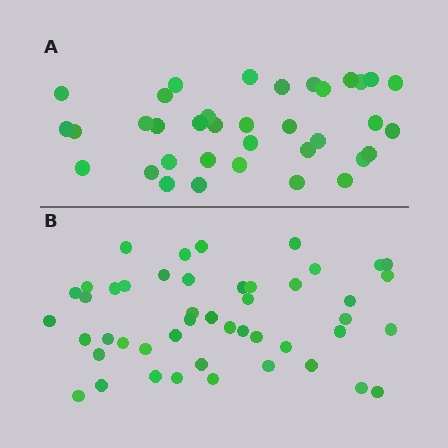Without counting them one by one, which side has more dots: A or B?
Region B (the bottom region) has more dots.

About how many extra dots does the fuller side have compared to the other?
Region B has roughly 12 or so more dots than region A.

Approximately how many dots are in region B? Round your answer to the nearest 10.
About 50 dots. (The exact count is 47, which rounds to 50.)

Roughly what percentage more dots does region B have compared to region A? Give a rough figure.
About 30% more.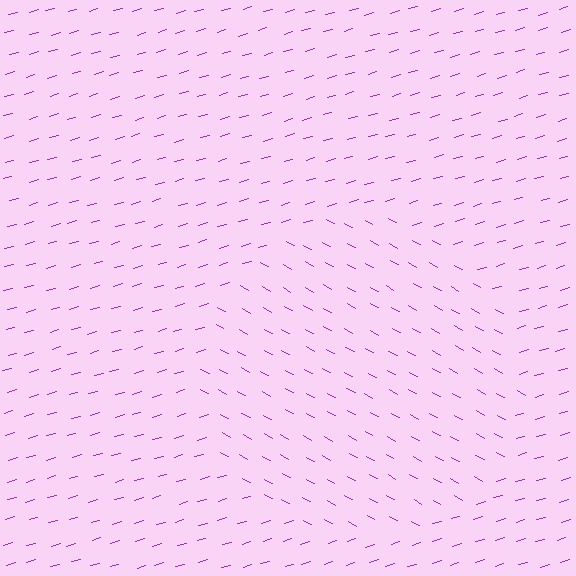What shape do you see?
I see a circle.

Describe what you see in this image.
The image is filled with small purple line segments. A circle region in the image has lines oriented differently from the surrounding lines, creating a visible texture boundary.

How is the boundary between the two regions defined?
The boundary is defined purely by a change in line orientation (approximately 45 degrees difference). All lines are the same color and thickness.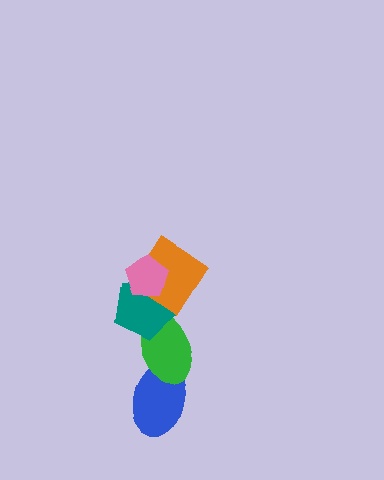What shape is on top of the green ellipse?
The teal pentagon is on top of the green ellipse.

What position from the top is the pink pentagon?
The pink pentagon is 1st from the top.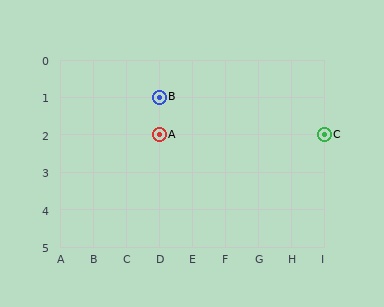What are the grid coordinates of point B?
Point B is at grid coordinates (D, 1).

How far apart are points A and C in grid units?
Points A and C are 5 columns apart.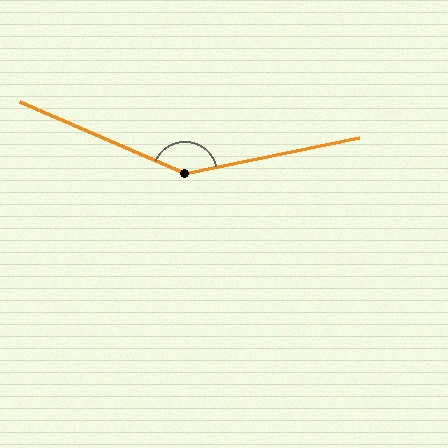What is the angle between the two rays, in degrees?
Approximately 145 degrees.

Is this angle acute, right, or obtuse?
It is obtuse.